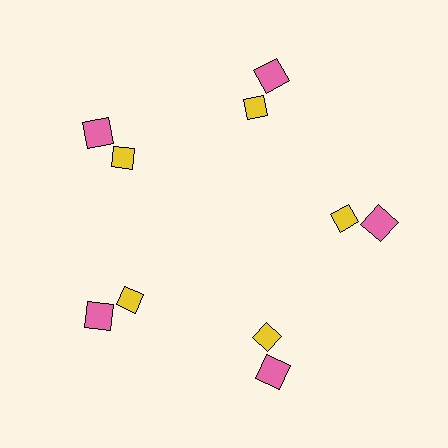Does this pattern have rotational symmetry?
Yes, this pattern has 5-fold rotational symmetry. It looks the same after rotating 72 degrees around the center.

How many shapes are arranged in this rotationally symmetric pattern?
There are 10 shapes, arranged in 5 groups of 2.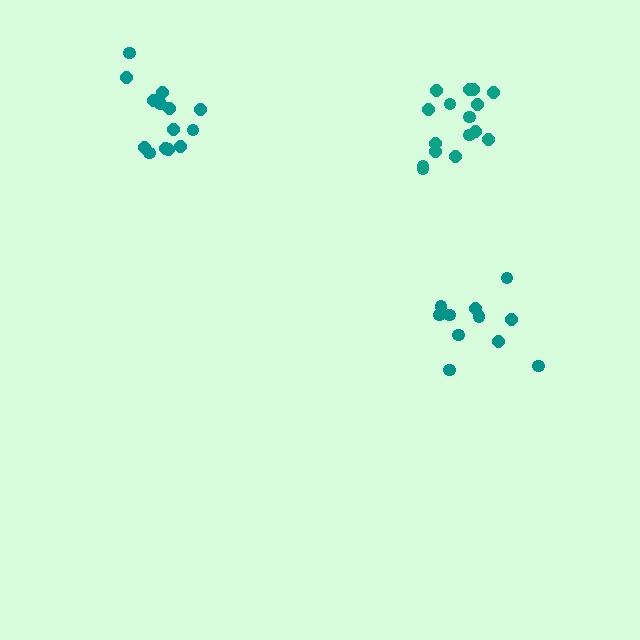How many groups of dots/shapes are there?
There are 3 groups.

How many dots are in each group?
Group 1: 11 dots, Group 2: 14 dots, Group 3: 16 dots (41 total).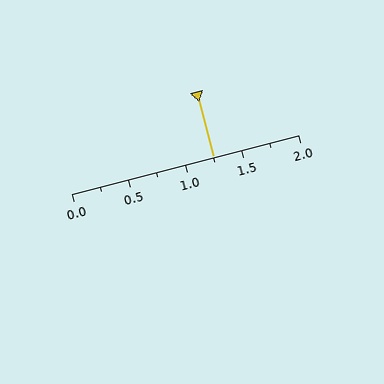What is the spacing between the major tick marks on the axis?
The major ticks are spaced 0.5 apart.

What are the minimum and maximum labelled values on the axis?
The axis runs from 0.0 to 2.0.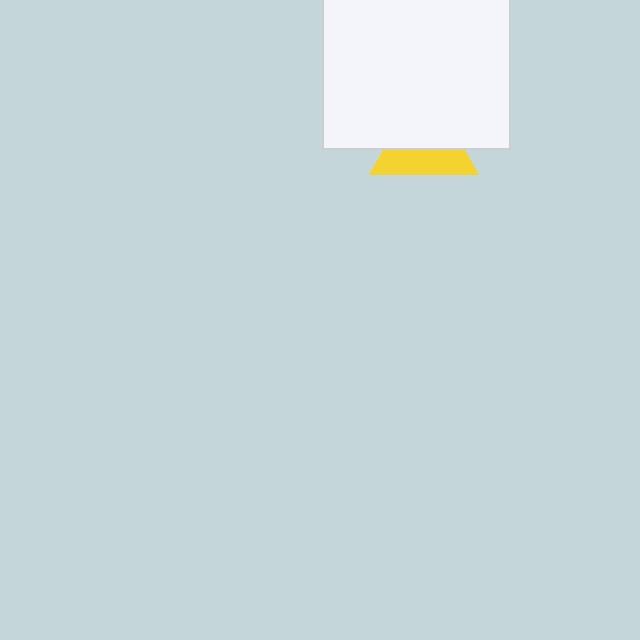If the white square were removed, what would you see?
You would see the complete yellow triangle.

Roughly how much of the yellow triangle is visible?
About half of it is visible (roughly 47%).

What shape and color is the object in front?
The object in front is a white square.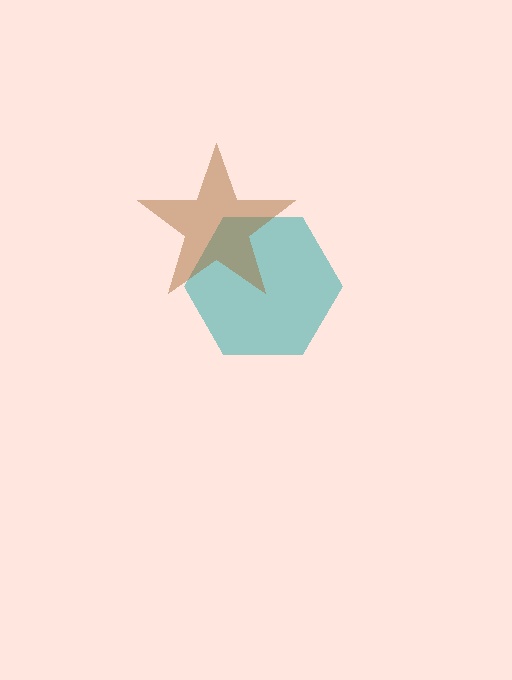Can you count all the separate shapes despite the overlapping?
Yes, there are 2 separate shapes.